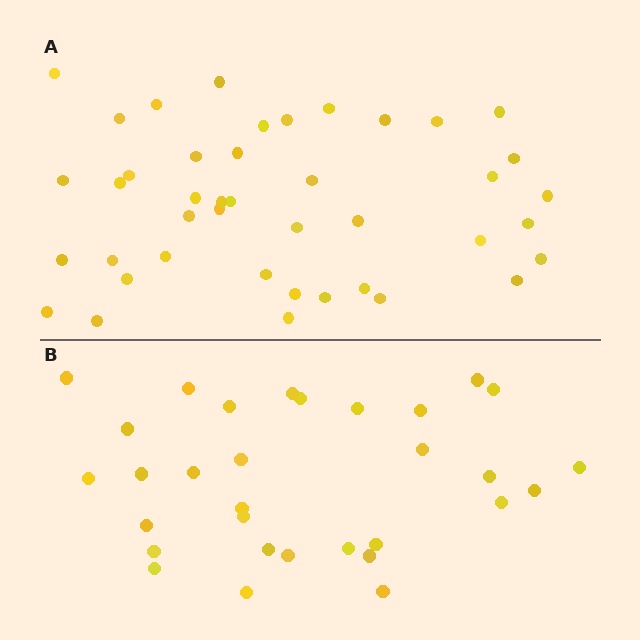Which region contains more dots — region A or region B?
Region A (the top region) has more dots.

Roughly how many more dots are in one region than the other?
Region A has roughly 12 or so more dots than region B.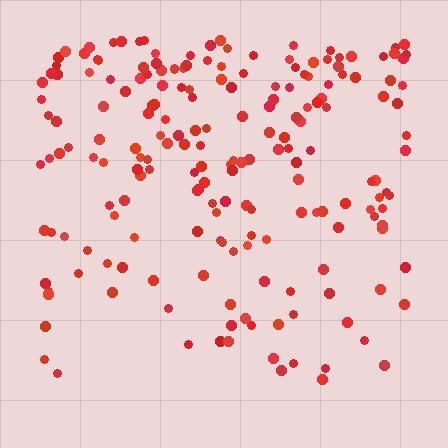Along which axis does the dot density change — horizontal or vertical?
Vertical.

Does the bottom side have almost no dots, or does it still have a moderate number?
Still a moderate number, just noticeably fewer than the top.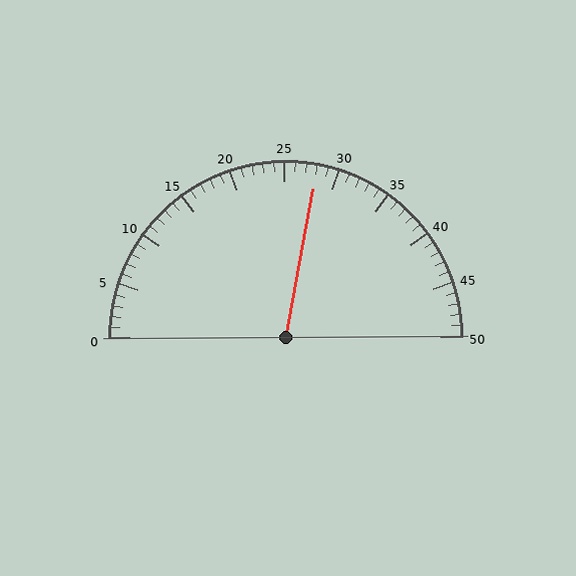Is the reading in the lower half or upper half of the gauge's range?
The reading is in the upper half of the range (0 to 50).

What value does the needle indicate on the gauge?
The needle indicates approximately 28.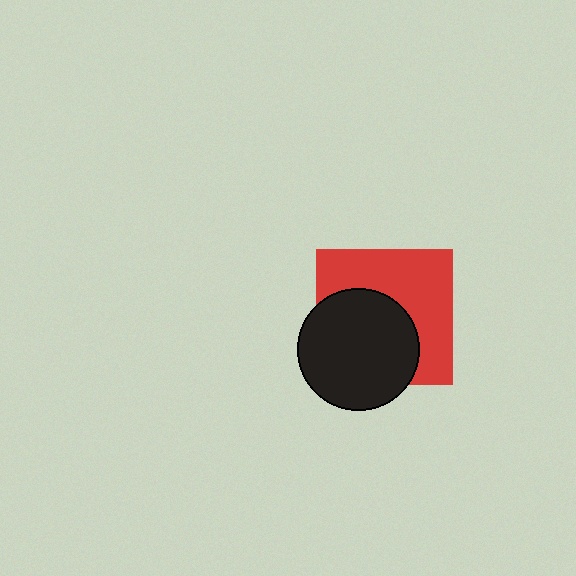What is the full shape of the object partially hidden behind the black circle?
The partially hidden object is a red square.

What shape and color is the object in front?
The object in front is a black circle.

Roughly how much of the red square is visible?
About half of it is visible (roughly 52%).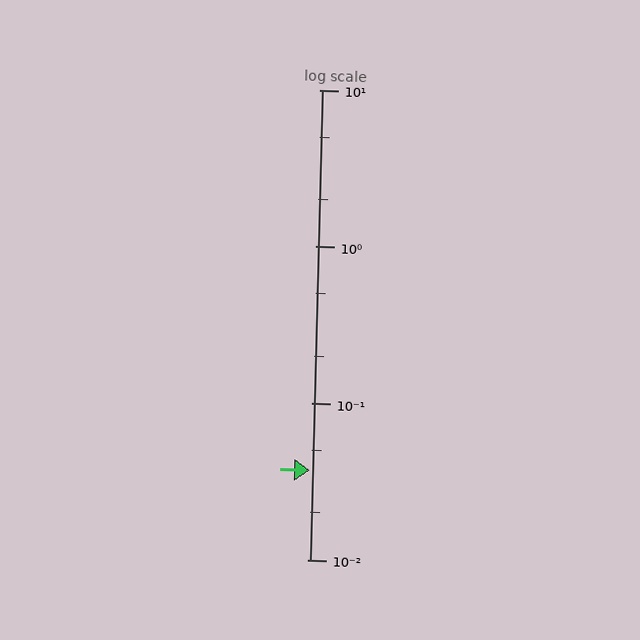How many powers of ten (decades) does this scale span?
The scale spans 3 decades, from 0.01 to 10.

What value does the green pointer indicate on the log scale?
The pointer indicates approximately 0.037.